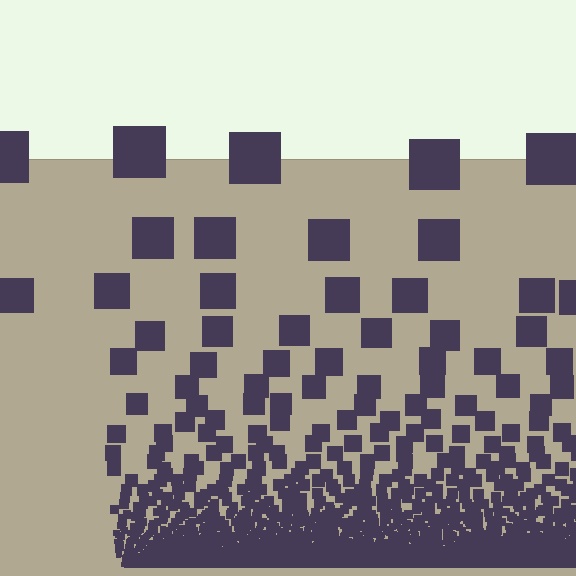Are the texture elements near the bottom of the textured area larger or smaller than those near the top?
Smaller. The gradient is inverted — elements near the bottom are smaller and denser.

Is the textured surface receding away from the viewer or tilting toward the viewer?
The surface appears to tilt toward the viewer. Texture elements get larger and sparser toward the top.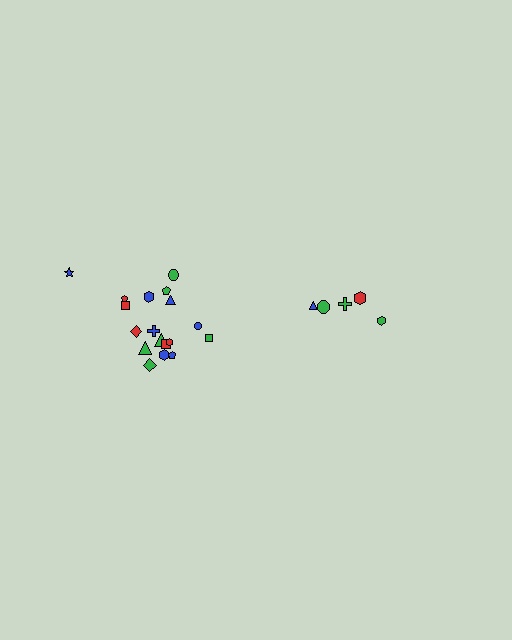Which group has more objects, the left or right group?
The left group.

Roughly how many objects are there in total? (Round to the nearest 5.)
Roughly 25 objects in total.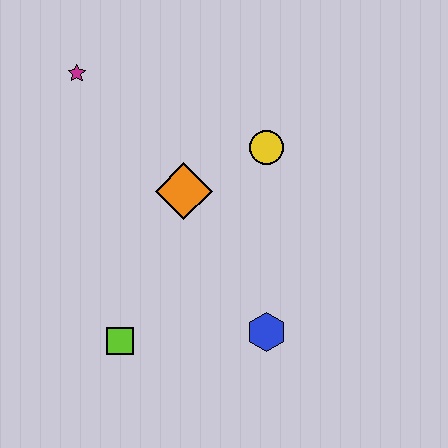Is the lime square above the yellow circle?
No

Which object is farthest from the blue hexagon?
The magenta star is farthest from the blue hexagon.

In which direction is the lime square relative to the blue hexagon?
The lime square is to the left of the blue hexagon.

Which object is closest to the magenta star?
The orange diamond is closest to the magenta star.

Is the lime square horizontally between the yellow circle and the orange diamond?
No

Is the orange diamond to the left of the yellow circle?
Yes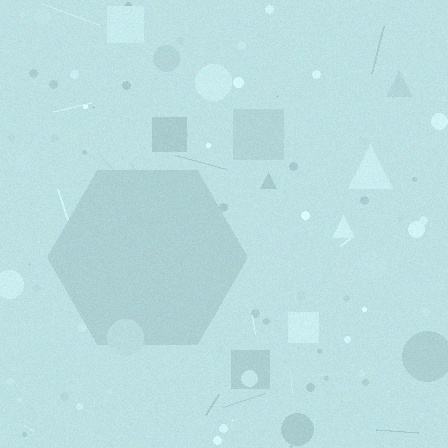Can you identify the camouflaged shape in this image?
The camouflaged shape is a hexagon.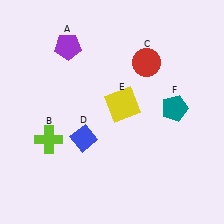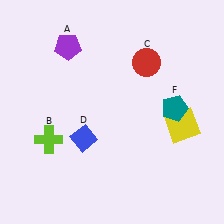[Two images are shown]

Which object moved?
The yellow square (E) moved right.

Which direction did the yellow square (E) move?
The yellow square (E) moved right.